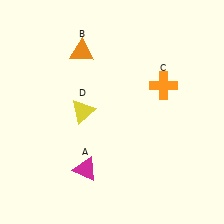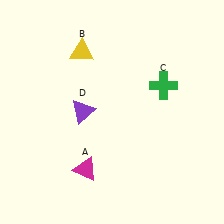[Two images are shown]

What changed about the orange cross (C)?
In Image 1, C is orange. In Image 2, it changed to green.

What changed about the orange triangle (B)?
In Image 1, B is orange. In Image 2, it changed to yellow.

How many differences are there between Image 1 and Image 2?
There are 3 differences between the two images.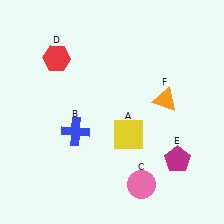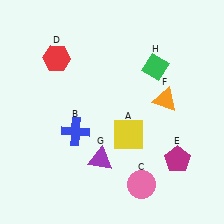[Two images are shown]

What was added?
A purple triangle (G), a green diamond (H) were added in Image 2.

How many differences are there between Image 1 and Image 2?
There are 2 differences between the two images.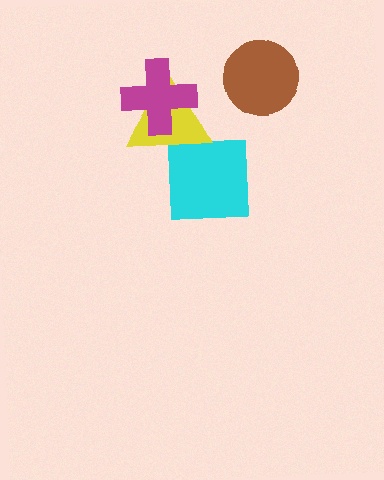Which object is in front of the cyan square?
The yellow triangle is in front of the cyan square.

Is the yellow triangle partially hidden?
Yes, it is partially covered by another shape.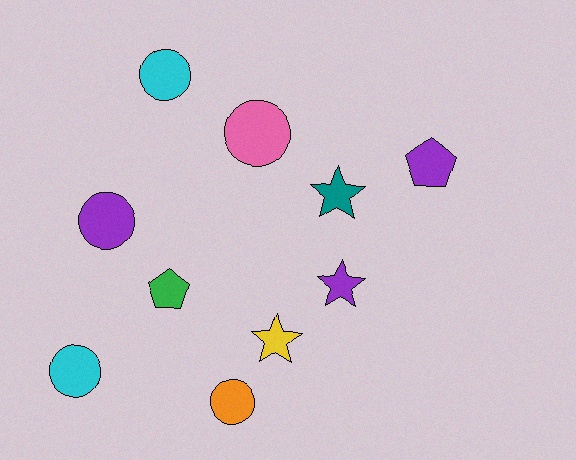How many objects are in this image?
There are 10 objects.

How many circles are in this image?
There are 5 circles.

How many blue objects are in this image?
There are no blue objects.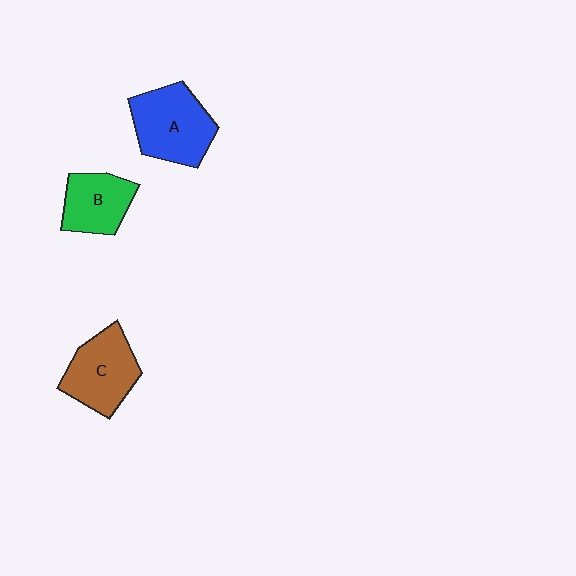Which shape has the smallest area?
Shape B (green).